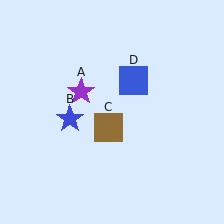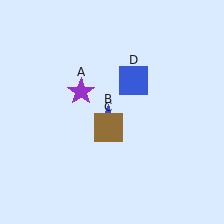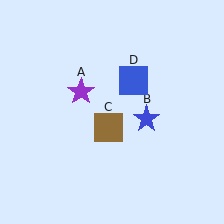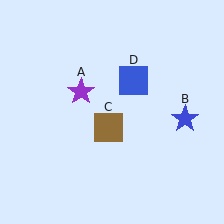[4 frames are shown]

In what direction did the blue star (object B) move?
The blue star (object B) moved right.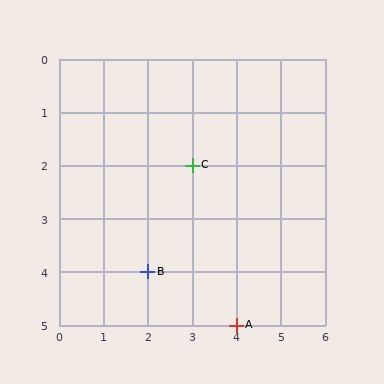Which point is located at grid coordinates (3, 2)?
Point C is at (3, 2).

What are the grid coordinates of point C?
Point C is at grid coordinates (3, 2).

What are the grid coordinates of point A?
Point A is at grid coordinates (4, 5).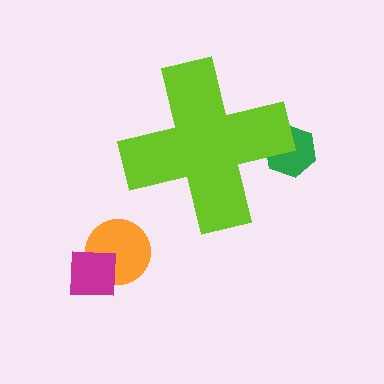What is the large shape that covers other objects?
A lime cross.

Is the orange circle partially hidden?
No, the orange circle is fully visible.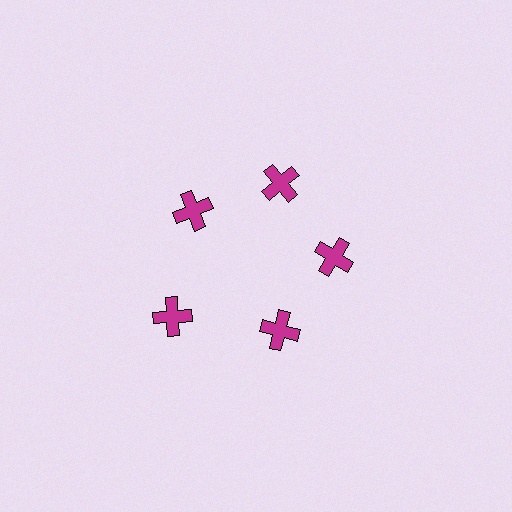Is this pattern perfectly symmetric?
No. The 5 magenta crosses are arranged in a ring, but one element near the 8 o'clock position is pushed outward from the center, breaking the 5-fold rotational symmetry.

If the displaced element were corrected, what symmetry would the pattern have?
It would have 5-fold rotational symmetry — the pattern would map onto itself every 72 degrees.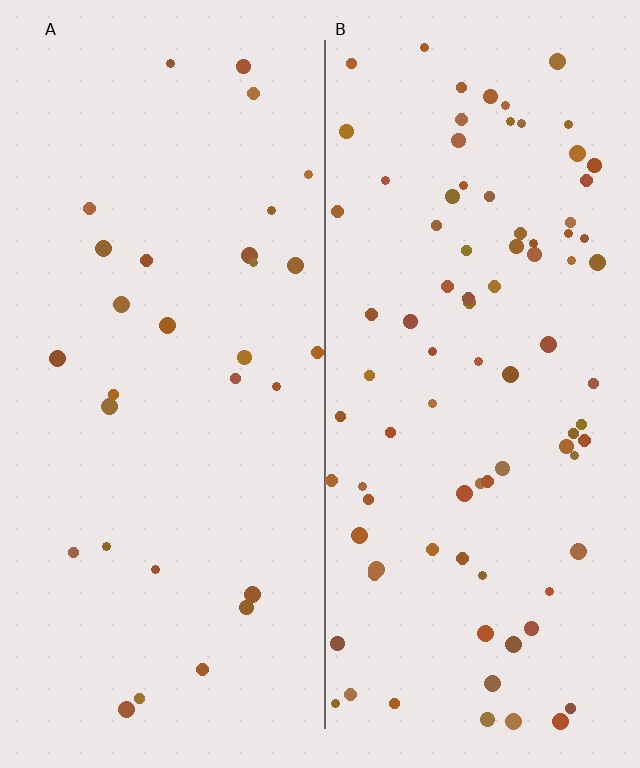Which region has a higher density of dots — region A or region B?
B (the right).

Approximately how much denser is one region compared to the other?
Approximately 2.9× — region B over region A.